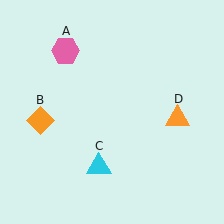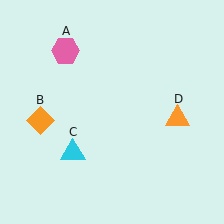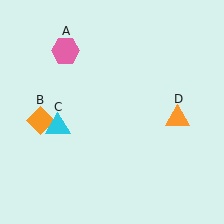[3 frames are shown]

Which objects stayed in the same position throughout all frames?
Pink hexagon (object A) and orange diamond (object B) and orange triangle (object D) remained stationary.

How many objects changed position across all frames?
1 object changed position: cyan triangle (object C).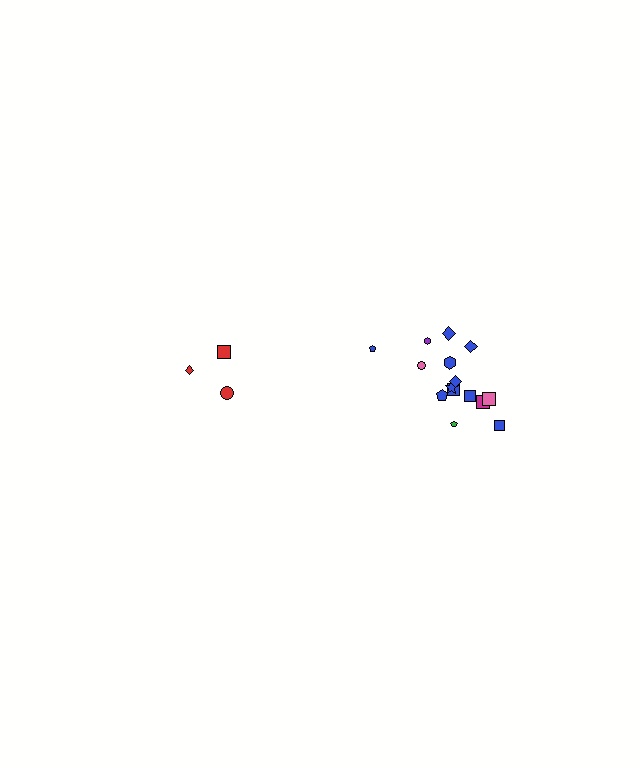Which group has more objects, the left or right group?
The right group.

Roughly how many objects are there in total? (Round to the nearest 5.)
Roughly 20 objects in total.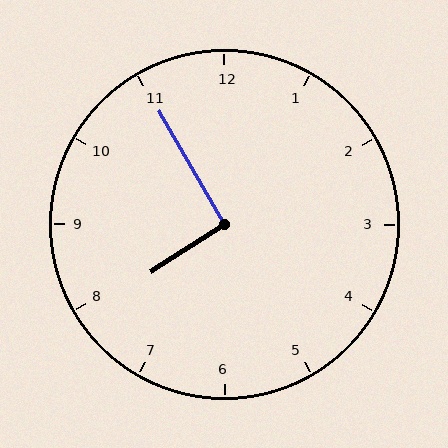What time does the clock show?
7:55.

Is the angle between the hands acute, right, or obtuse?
It is right.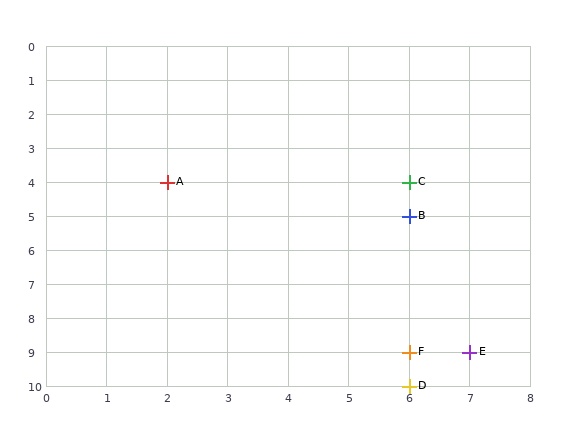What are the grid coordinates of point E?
Point E is at grid coordinates (7, 9).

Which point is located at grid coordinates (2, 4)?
Point A is at (2, 4).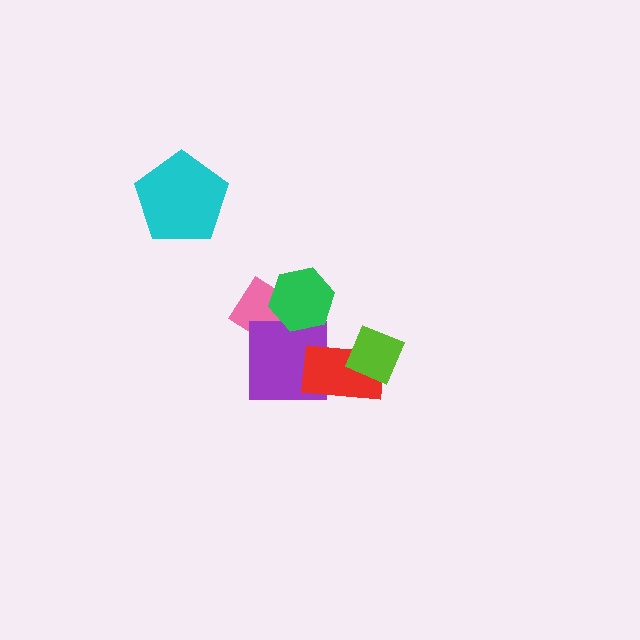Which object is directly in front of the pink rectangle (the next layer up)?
The purple square is directly in front of the pink rectangle.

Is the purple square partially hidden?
Yes, it is partially covered by another shape.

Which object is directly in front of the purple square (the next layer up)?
The green hexagon is directly in front of the purple square.